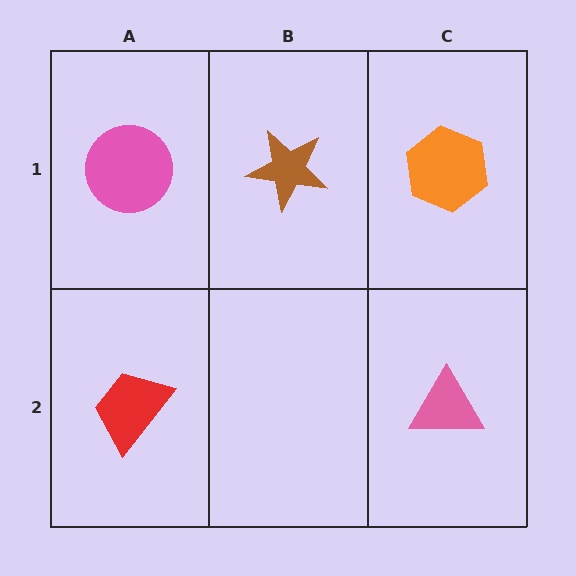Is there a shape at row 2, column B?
No, that cell is empty.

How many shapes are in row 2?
2 shapes.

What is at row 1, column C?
An orange hexagon.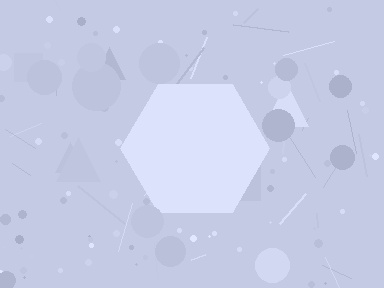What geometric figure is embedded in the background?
A hexagon is embedded in the background.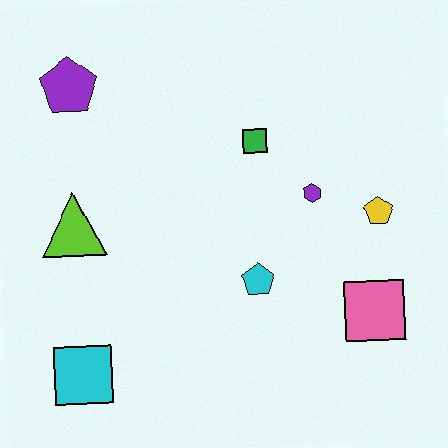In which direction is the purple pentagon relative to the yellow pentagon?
The purple pentagon is to the left of the yellow pentagon.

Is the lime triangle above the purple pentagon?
No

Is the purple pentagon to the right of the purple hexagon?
No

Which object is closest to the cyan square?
The lime triangle is closest to the cyan square.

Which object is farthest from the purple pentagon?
The pink square is farthest from the purple pentagon.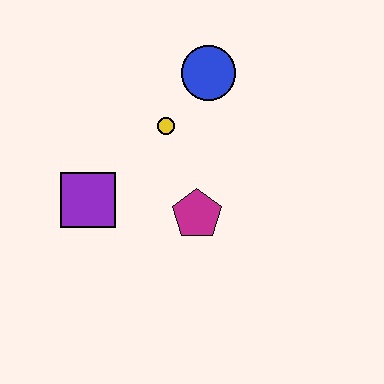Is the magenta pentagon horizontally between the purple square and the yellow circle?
No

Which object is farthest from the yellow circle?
The purple square is farthest from the yellow circle.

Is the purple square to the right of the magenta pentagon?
No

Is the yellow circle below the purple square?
No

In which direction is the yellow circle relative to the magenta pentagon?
The yellow circle is above the magenta pentagon.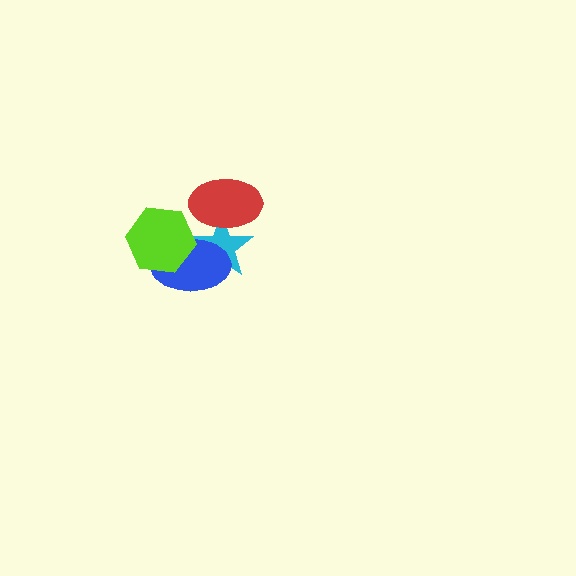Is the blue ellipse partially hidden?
Yes, it is partially covered by another shape.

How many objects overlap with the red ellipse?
1 object overlaps with the red ellipse.